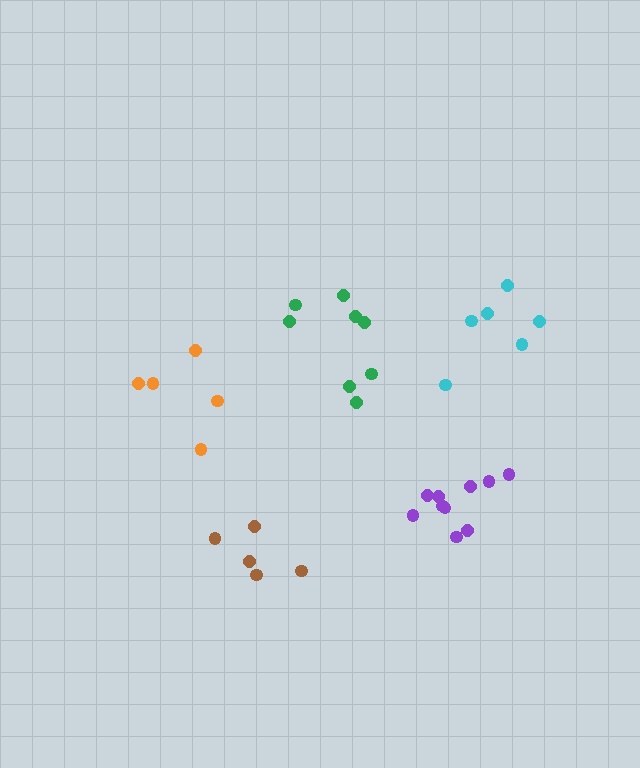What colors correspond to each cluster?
The clusters are colored: brown, green, cyan, orange, purple.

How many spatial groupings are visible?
There are 5 spatial groupings.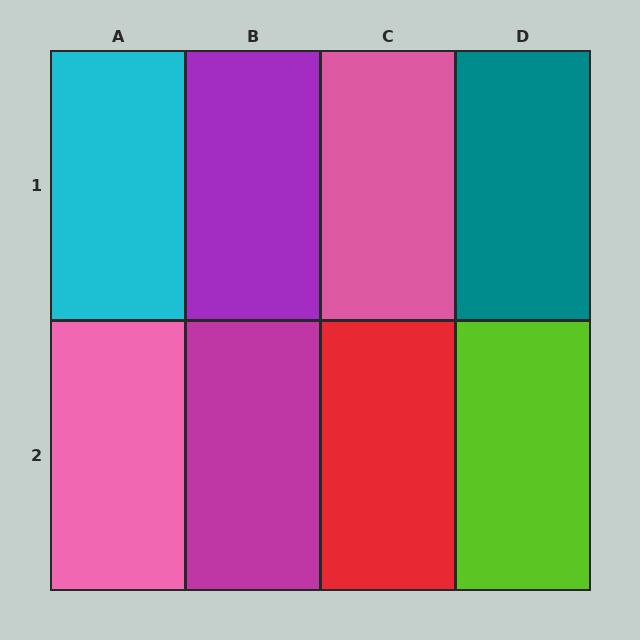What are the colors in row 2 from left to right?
Pink, magenta, red, lime.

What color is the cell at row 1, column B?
Purple.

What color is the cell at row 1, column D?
Teal.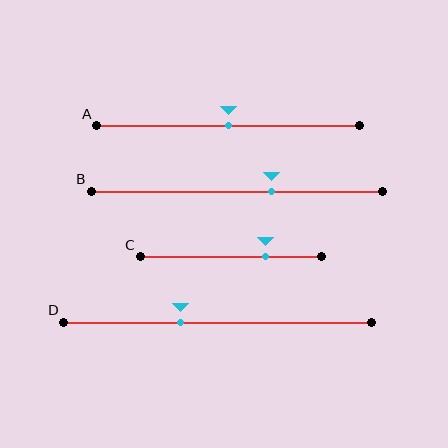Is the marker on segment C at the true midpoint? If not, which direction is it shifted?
No, the marker on segment C is shifted to the right by about 19% of the segment length.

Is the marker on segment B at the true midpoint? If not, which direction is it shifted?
No, the marker on segment B is shifted to the right by about 12% of the segment length.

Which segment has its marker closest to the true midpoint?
Segment A has its marker closest to the true midpoint.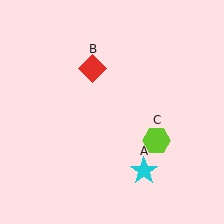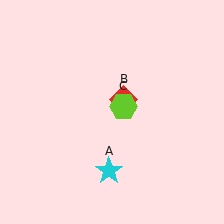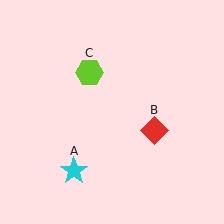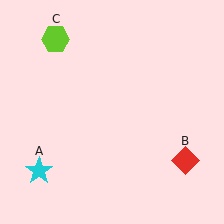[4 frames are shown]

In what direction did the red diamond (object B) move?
The red diamond (object B) moved down and to the right.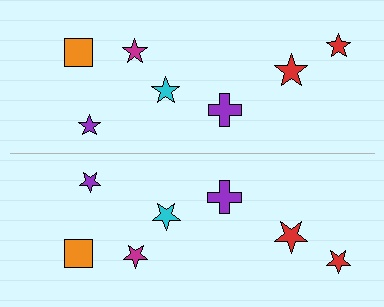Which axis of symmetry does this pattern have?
The pattern has a horizontal axis of symmetry running through the center of the image.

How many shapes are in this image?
There are 14 shapes in this image.